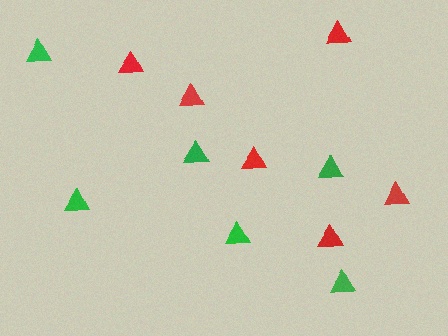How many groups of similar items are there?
There are 2 groups: one group of green triangles (6) and one group of red triangles (6).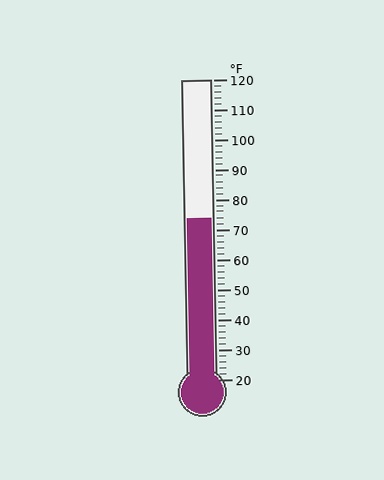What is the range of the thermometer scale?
The thermometer scale ranges from 20°F to 120°F.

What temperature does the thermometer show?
The thermometer shows approximately 74°F.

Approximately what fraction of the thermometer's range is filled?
The thermometer is filled to approximately 55% of its range.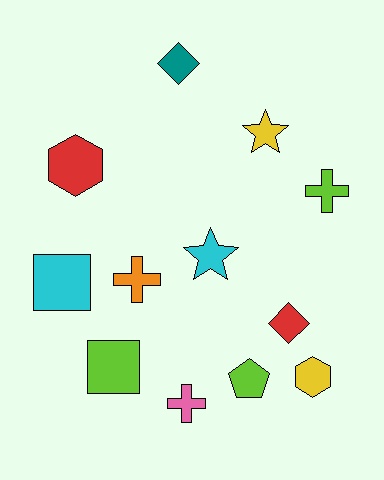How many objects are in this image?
There are 12 objects.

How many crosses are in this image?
There are 3 crosses.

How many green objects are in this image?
There are no green objects.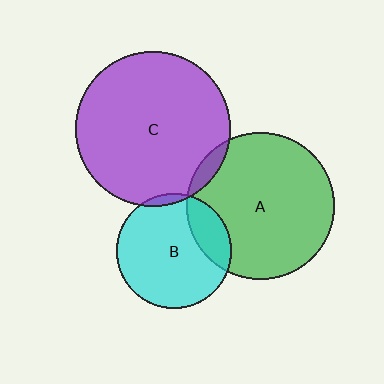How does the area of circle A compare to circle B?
Approximately 1.6 times.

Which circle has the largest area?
Circle C (purple).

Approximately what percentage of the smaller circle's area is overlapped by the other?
Approximately 20%.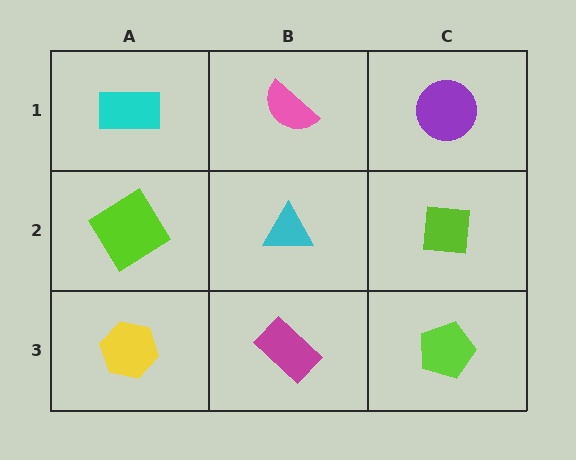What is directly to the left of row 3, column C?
A magenta rectangle.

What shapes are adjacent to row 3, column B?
A cyan triangle (row 2, column B), a yellow hexagon (row 3, column A), a lime pentagon (row 3, column C).